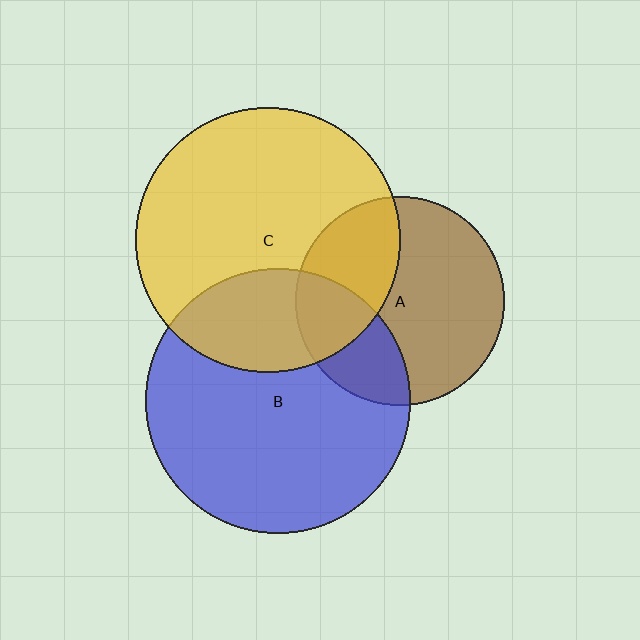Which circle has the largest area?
Circle C (yellow).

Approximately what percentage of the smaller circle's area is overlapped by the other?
Approximately 30%.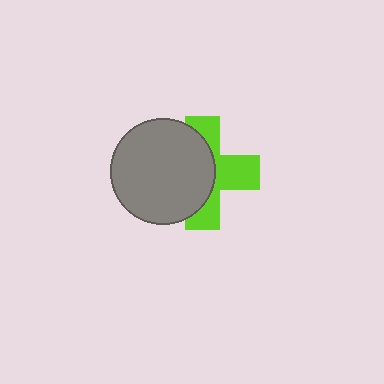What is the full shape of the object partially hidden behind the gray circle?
The partially hidden object is a lime cross.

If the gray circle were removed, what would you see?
You would see the complete lime cross.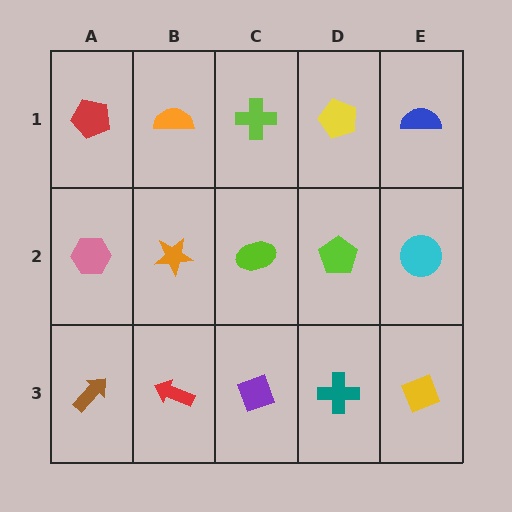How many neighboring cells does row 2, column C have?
4.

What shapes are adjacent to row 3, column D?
A lime pentagon (row 2, column D), a purple diamond (row 3, column C), a yellow diamond (row 3, column E).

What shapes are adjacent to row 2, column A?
A red pentagon (row 1, column A), a brown arrow (row 3, column A), an orange star (row 2, column B).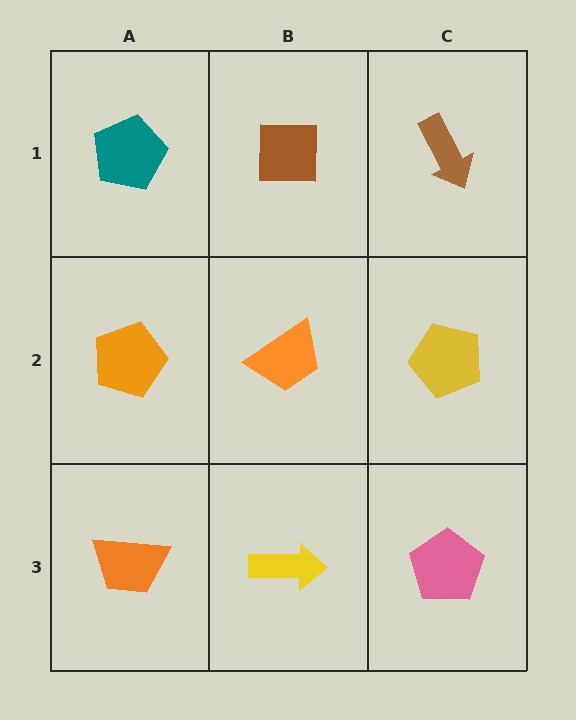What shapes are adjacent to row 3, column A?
An orange pentagon (row 2, column A), a yellow arrow (row 3, column B).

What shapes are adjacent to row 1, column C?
A yellow pentagon (row 2, column C), a brown square (row 1, column B).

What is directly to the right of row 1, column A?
A brown square.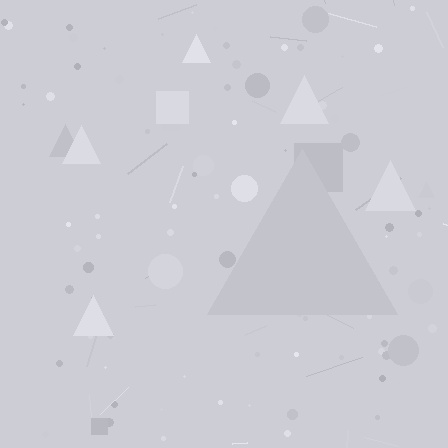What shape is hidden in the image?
A triangle is hidden in the image.